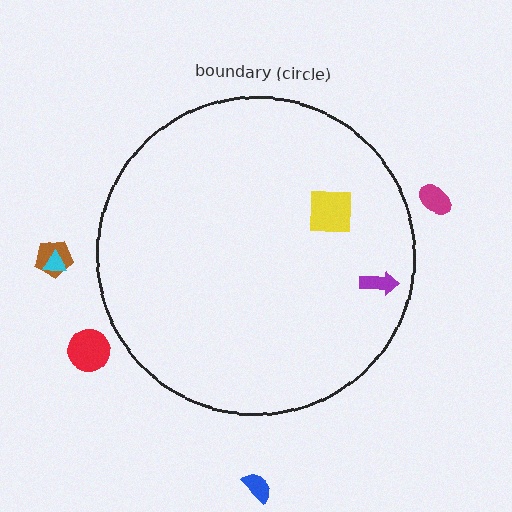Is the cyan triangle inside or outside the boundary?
Outside.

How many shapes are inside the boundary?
2 inside, 5 outside.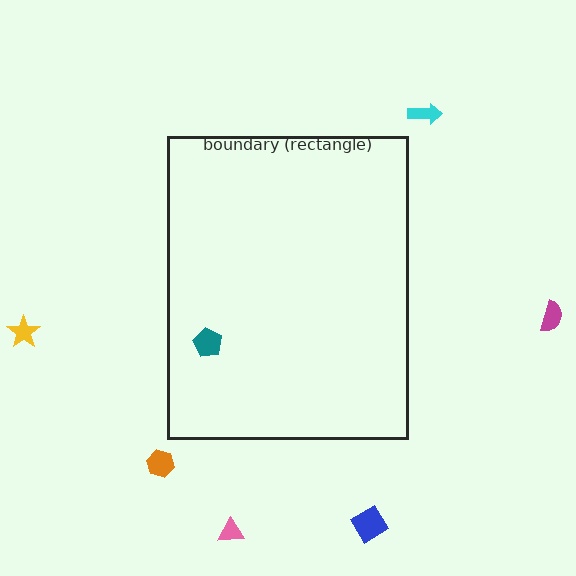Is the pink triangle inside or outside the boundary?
Outside.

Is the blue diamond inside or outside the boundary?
Outside.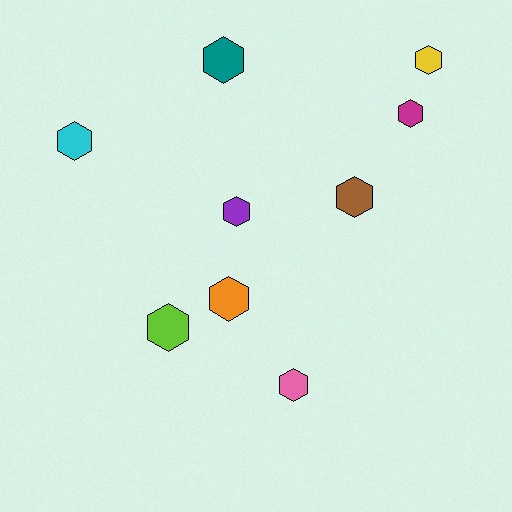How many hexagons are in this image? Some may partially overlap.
There are 9 hexagons.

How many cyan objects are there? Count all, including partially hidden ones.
There is 1 cyan object.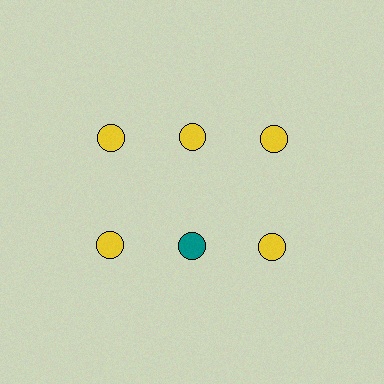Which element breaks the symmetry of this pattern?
The teal circle in the second row, second from left column breaks the symmetry. All other shapes are yellow circles.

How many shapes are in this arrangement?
There are 6 shapes arranged in a grid pattern.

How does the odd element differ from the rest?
It has a different color: teal instead of yellow.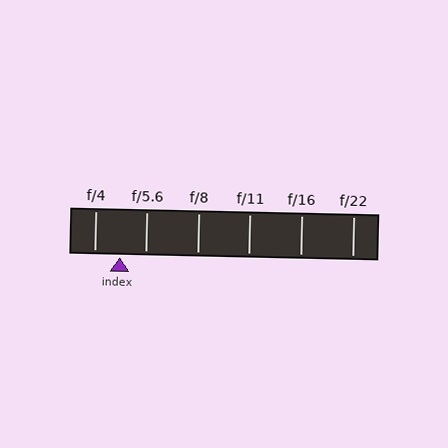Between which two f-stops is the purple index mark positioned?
The index mark is between f/4 and f/5.6.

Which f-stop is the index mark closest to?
The index mark is closest to f/4.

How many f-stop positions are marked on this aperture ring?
There are 6 f-stop positions marked.